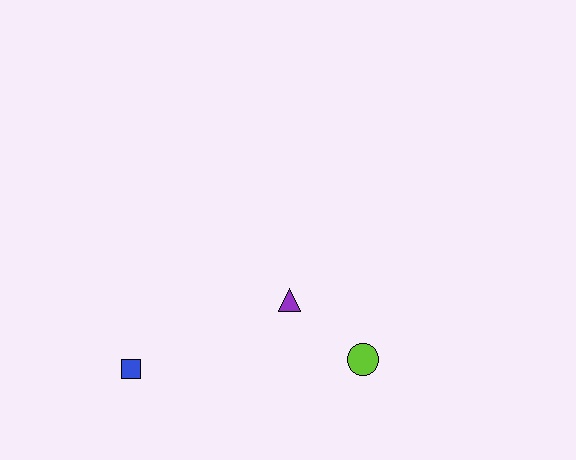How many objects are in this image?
There are 3 objects.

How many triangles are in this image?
There is 1 triangle.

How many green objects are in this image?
There are no green objects.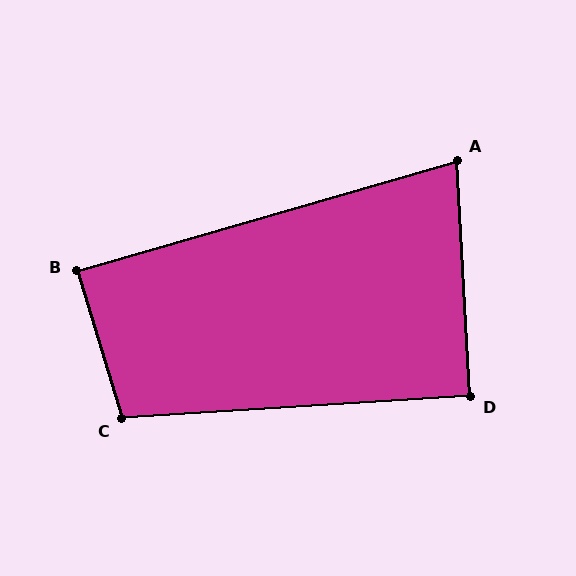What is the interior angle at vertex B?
Approximately 90 degrees (approximately right).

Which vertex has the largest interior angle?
C, at approximately 103 degrees.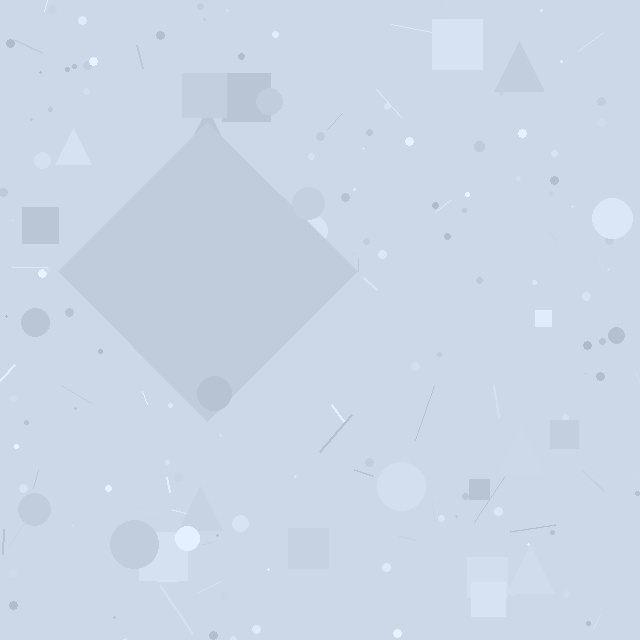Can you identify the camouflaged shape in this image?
The camouflaged shape is a diamond.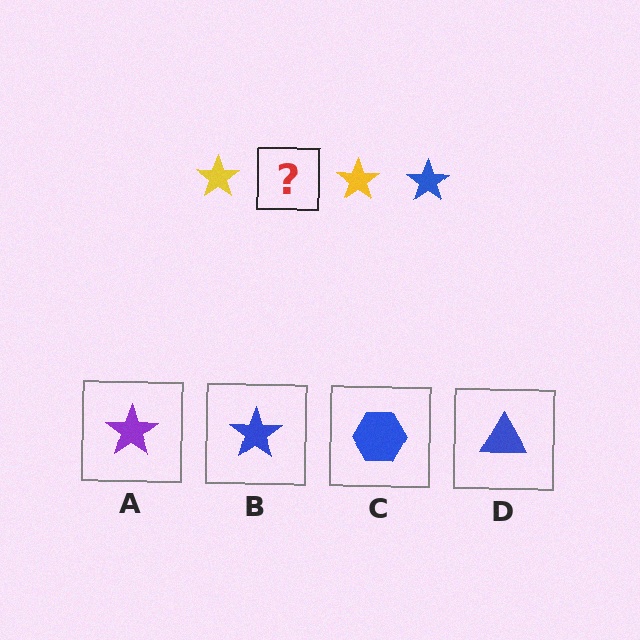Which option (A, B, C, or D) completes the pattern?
B.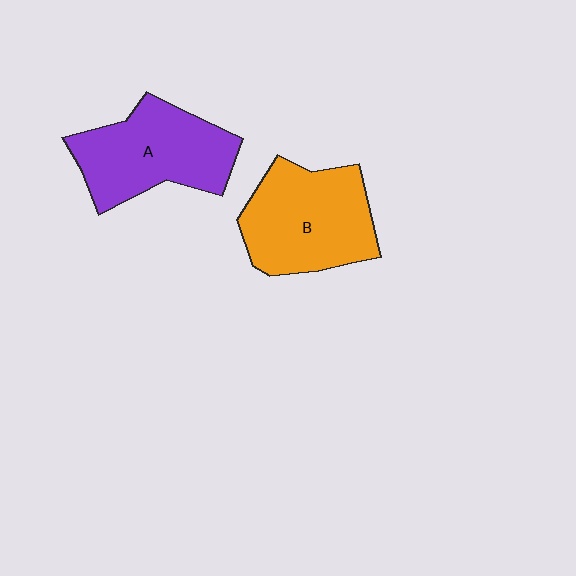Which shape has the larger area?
Shape B (orange).